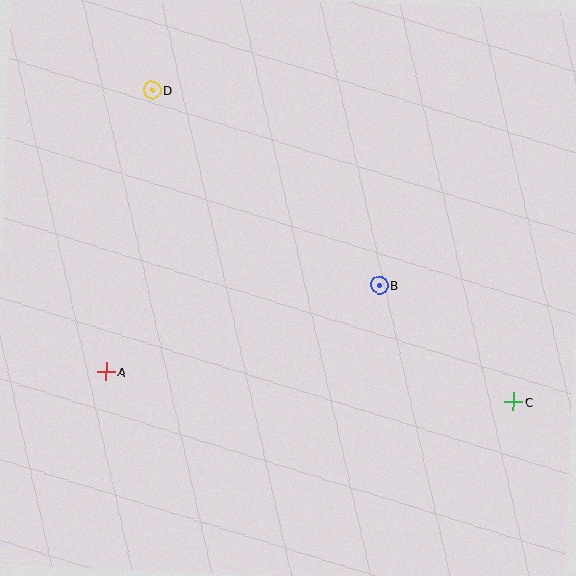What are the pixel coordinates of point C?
Point C is at (513, 402).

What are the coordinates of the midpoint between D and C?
The midpoint between D and C is at (333, 246).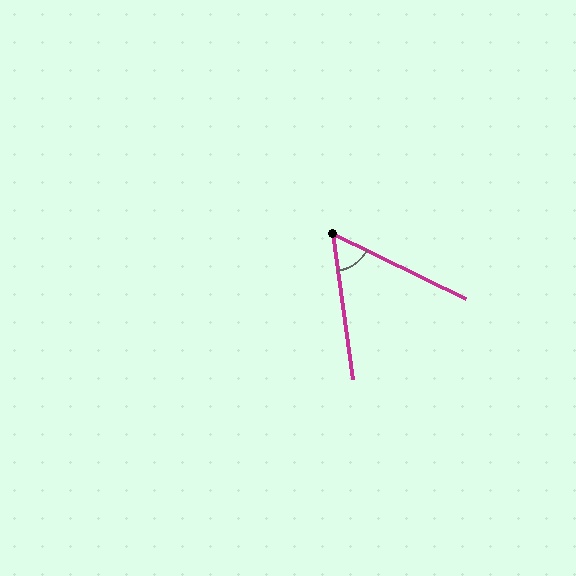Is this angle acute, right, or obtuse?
It is acute.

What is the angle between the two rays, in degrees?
Approximately 56 degrees.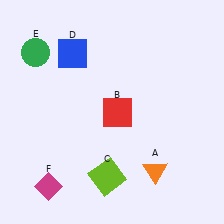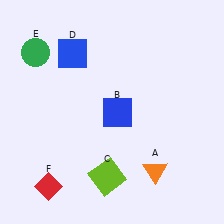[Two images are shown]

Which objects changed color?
B changed from red to blue. F changed from magenta to red.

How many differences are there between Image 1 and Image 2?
There are 2 differences between the two images.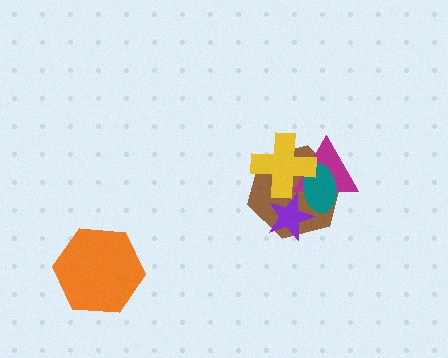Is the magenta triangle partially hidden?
Yes, it is partially covered by another shape.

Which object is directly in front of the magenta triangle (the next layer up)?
The teal ellipse is directly in front of the magenta triangle.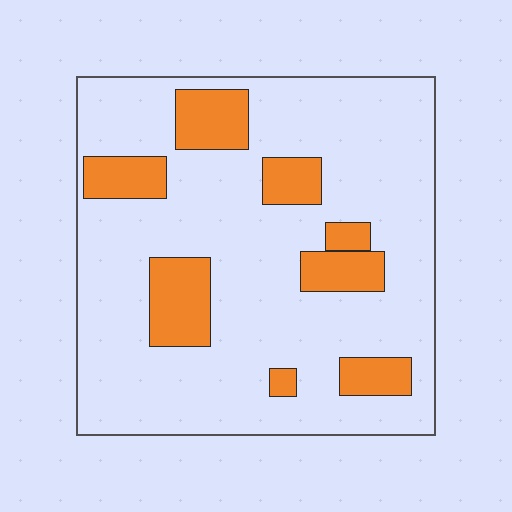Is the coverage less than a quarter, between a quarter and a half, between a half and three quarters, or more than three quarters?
Less than a quarter.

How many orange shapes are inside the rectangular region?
8.